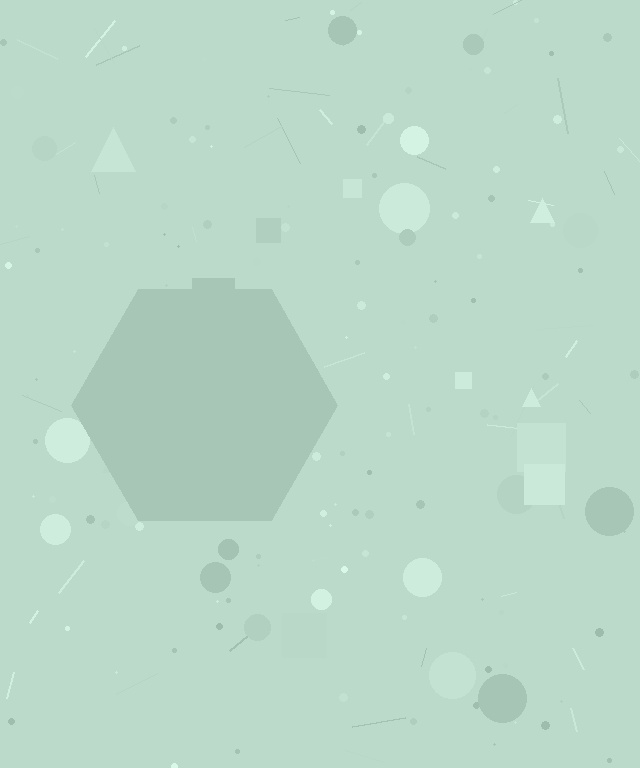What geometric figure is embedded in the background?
A hexagon is embedded in the background.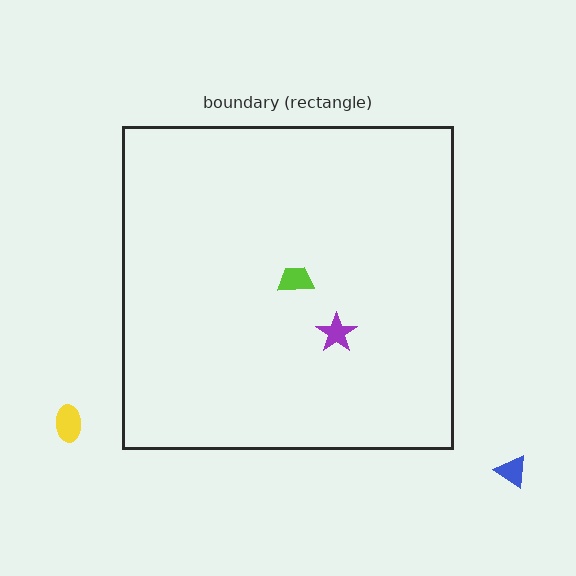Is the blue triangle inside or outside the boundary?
Outside.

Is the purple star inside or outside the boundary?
Inside.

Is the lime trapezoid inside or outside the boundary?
Inside.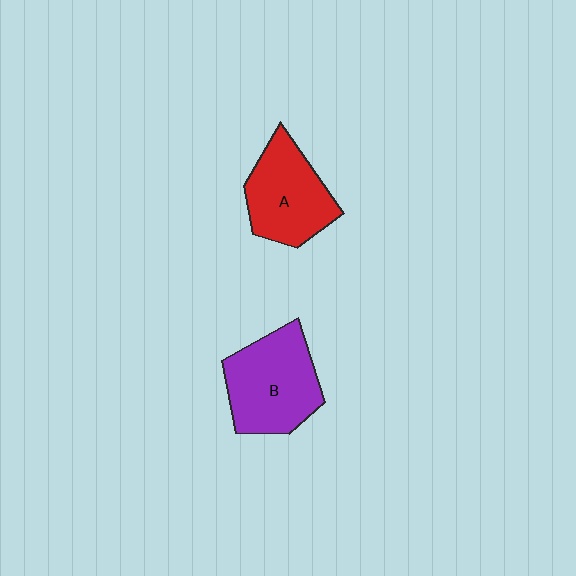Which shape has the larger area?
Shape B (purple).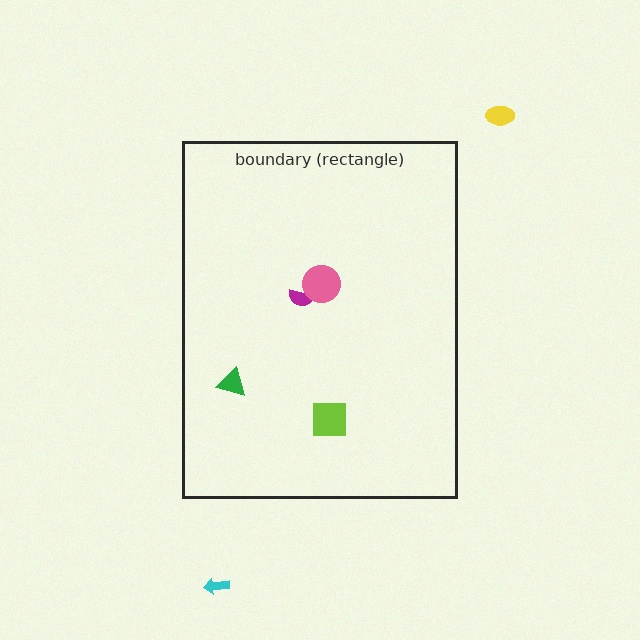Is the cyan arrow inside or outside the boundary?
Outside.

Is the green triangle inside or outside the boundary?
Inside.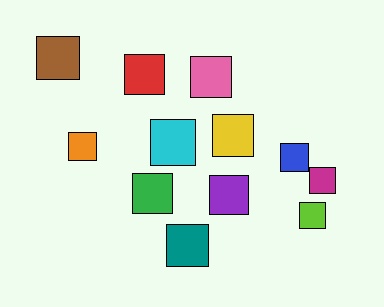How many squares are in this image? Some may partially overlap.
There are 12 squares.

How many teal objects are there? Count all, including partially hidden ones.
There is 1 teal object.